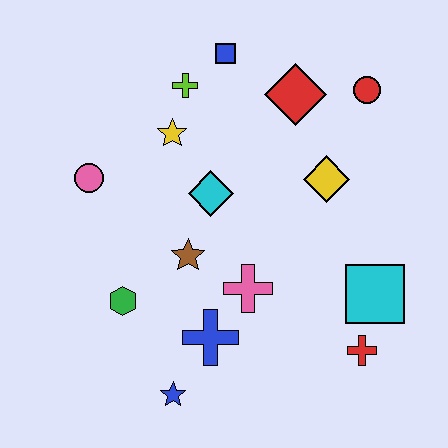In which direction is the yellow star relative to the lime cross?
The yellow star is below the lime cross.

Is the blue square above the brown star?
Yes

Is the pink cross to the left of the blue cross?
No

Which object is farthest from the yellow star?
The red cross is farthest from the yellow star.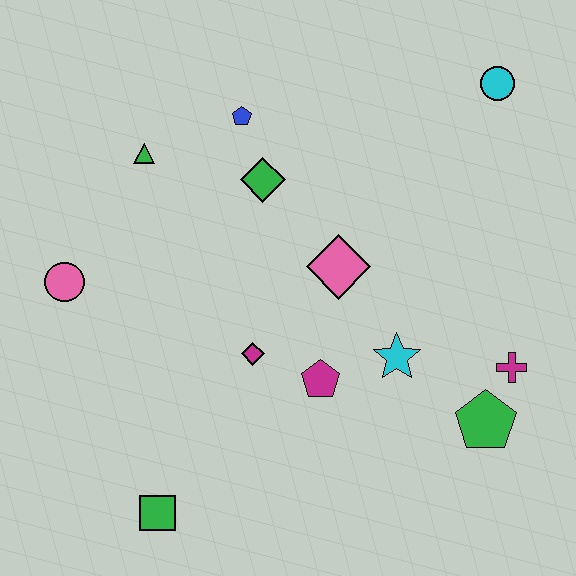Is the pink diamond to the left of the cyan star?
Yes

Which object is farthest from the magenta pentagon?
The cyan circle is farthest from the magenta pentagon.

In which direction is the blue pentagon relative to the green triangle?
The blue pentagon is to the right of the green triangle.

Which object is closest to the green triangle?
The blue pentagon is closest to the green triangle.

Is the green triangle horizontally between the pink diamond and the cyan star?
No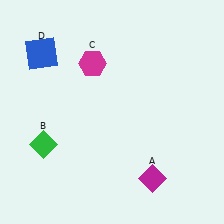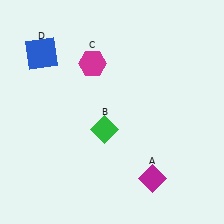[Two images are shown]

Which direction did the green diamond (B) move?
The green diamond (B) moved right.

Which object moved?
The green diamond (B) moved right.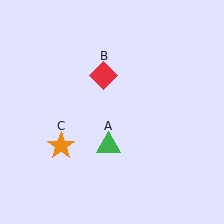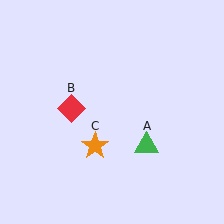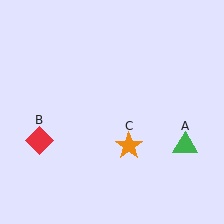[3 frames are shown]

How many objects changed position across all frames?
3 objects changed position: green triangle (object A), red diamond (object B), orange star (object C).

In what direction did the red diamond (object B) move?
The red diamond (object B) moved down and to the left.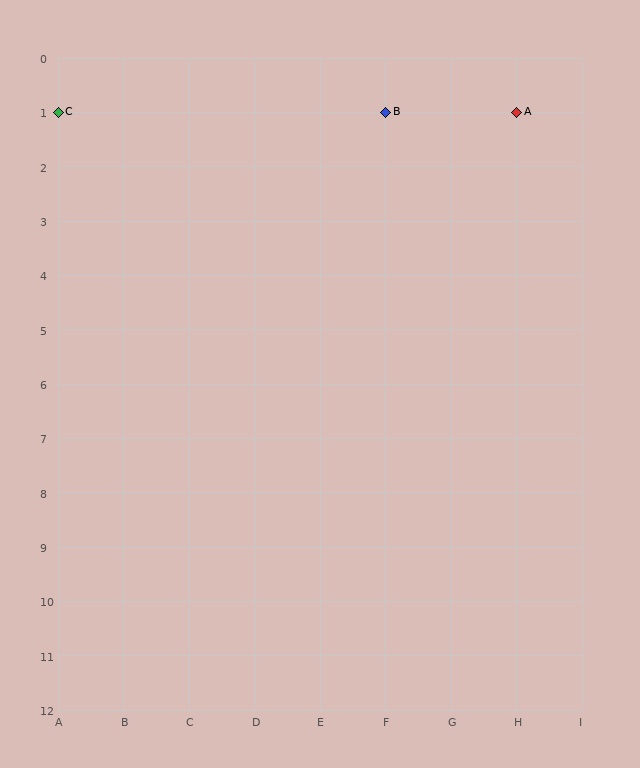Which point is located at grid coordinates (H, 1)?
Point A is at (H, 1).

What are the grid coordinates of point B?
Point B is at grid coordinates (F, 1).